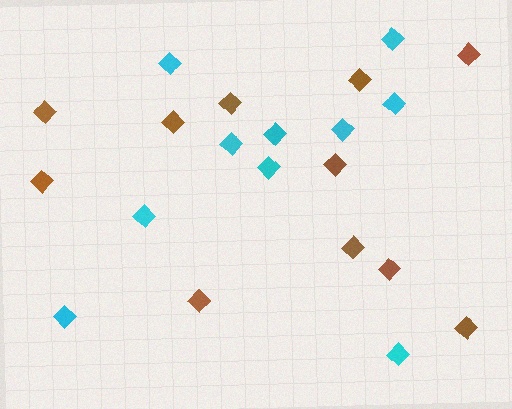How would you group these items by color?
There are 2 groups: one group of brown diamonds (11) and one group of cyan diamonds (10).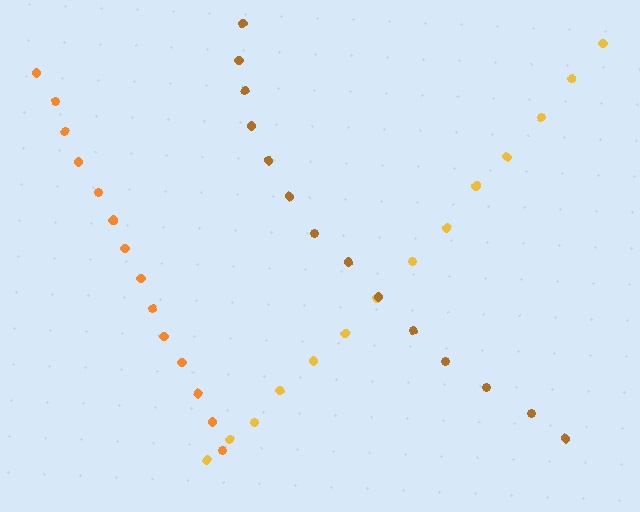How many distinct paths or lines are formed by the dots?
There are 3 distinct paths.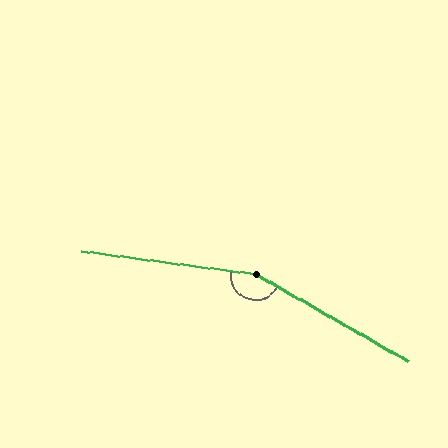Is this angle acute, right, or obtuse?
It is obtuse.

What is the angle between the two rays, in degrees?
Approximately 158 degrees.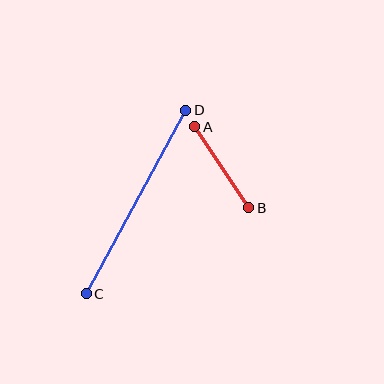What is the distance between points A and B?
The distance is approximately 97 pixels.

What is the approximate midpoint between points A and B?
The midpoint is at approximately (222, 167) pixels.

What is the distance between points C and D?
The distance is approximately 208 pixels.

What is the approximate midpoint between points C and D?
The midpoint is at approximately (136, 202) pixels.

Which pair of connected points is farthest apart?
Points C and D are farthest apart.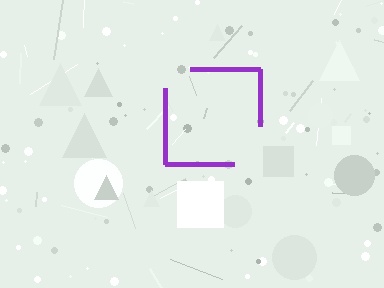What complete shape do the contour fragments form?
The contour fragments form a square.